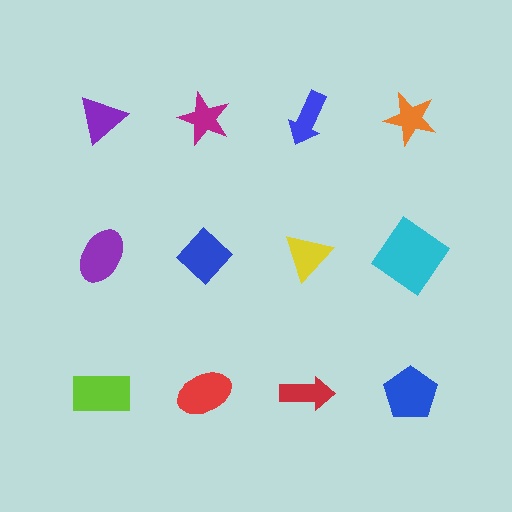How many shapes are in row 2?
4 shapes.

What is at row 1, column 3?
A blue arrow.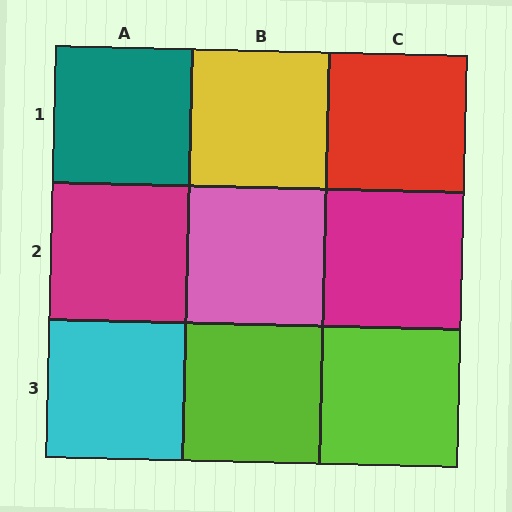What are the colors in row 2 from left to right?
Magenta, pink, magenta.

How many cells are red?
1 cell is red.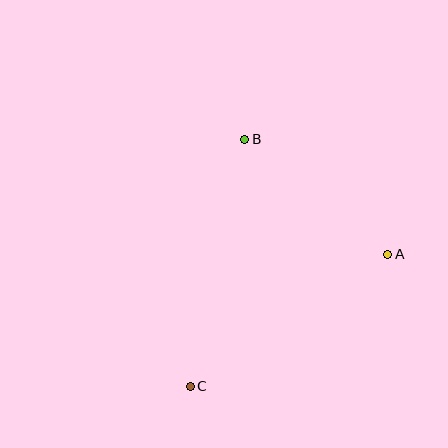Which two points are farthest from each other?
Points B and C are farthest from each other.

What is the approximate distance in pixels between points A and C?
The distance between A and C is approximately 238 pixels.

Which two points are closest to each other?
Points A and B are closest to each other.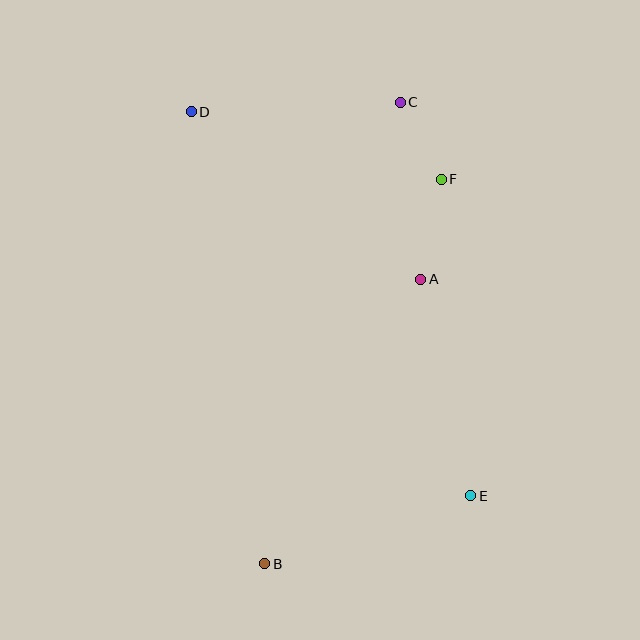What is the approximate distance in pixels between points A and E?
The distance between A and E is approximately 222 pixels.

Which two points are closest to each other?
Points C and F are closest to each other.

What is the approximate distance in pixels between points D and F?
The distance between D and F is approximately 259 pixels.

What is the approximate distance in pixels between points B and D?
The distance between B and D is approximately 458 pixels.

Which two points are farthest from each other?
Points B and C are farthest from each other.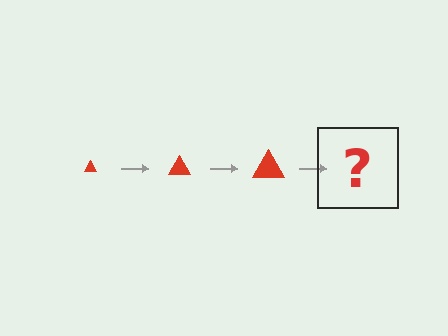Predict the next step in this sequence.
The next step is a red triangle, larger than the previous one.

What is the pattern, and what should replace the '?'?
The pattern is that the triangle gets progressively larger each step. The '?' should be a red triangle, larger than the previous one.